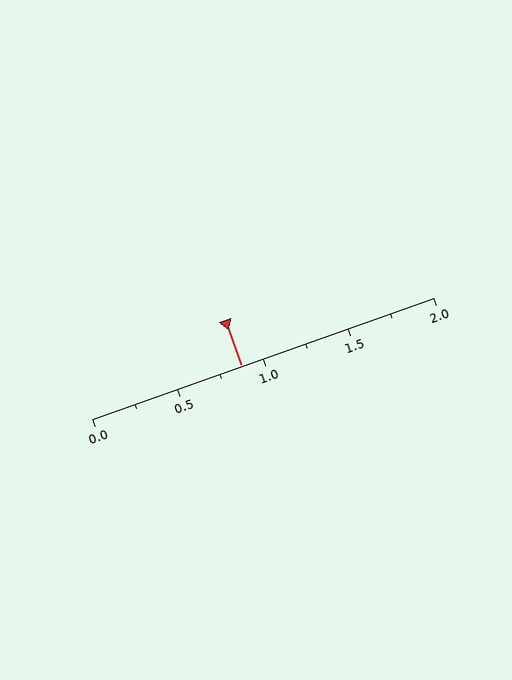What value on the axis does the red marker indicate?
The marker indicates approximately 0.88.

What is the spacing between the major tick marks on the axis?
The major ticks are spaced 0.5 apart.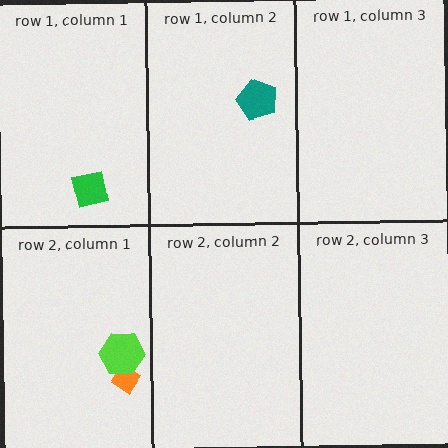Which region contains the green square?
The row 1, column 1 region.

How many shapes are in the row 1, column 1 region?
1.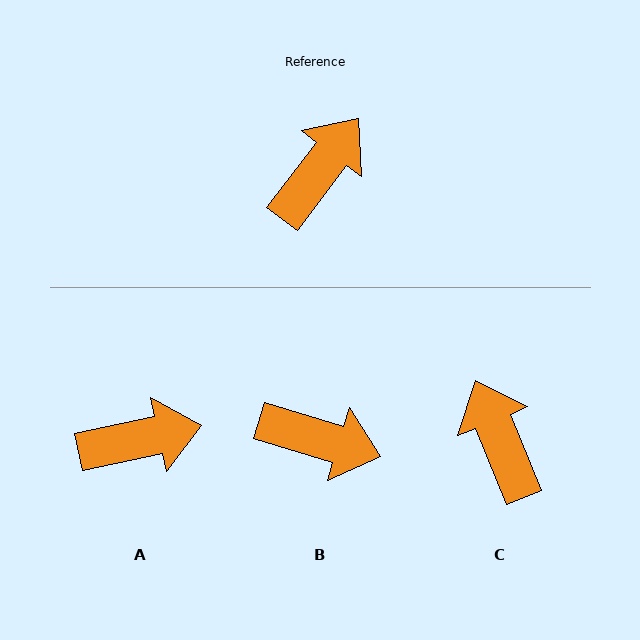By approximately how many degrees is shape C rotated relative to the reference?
Approximately 59 degrees counter-clockwise.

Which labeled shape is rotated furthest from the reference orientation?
B, about 70 degrees away.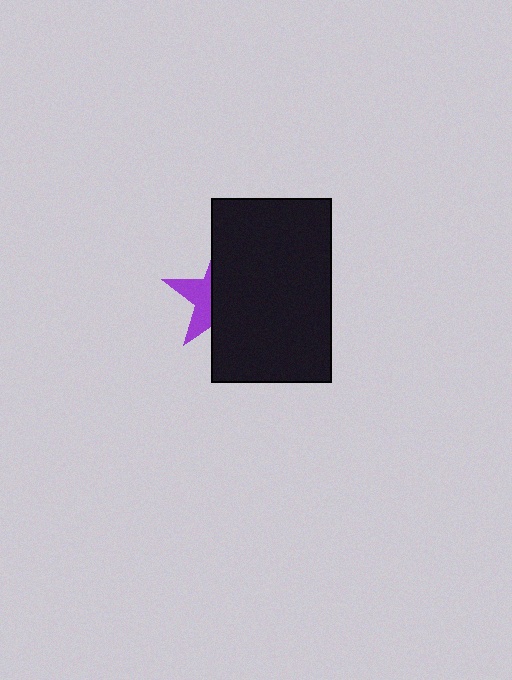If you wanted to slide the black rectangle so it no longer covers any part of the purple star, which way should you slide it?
Slide it right — that is the most direct way to separate the two shapes.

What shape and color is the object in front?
The object in front is a black rectangle.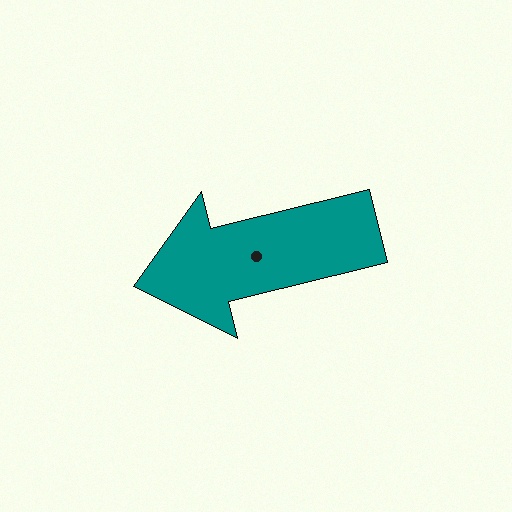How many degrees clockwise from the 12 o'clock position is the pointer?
Approximately 256 degrees.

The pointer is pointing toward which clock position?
Roughly 9 o'clock.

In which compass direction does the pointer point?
West.